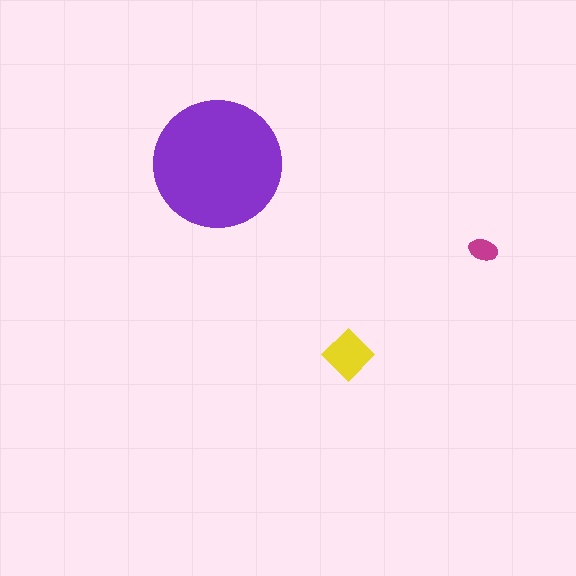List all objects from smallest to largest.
The magenta ellipse, the yellow diamond, the purple circle.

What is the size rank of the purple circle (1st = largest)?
1st.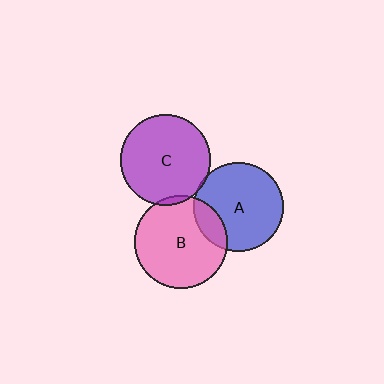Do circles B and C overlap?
Yes.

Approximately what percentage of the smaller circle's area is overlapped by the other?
Approximately 5%.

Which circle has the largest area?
Circle B (pink).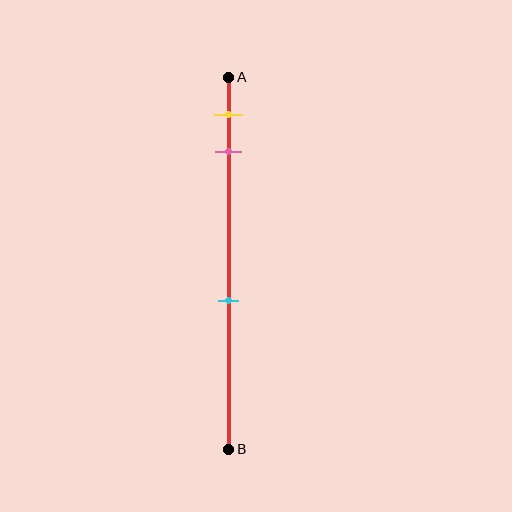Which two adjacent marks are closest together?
The yellow and pink marks are the closest adjacent pair.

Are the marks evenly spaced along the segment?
No, the marks are not evenly spaced.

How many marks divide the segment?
There are 3 marks dividing the segment.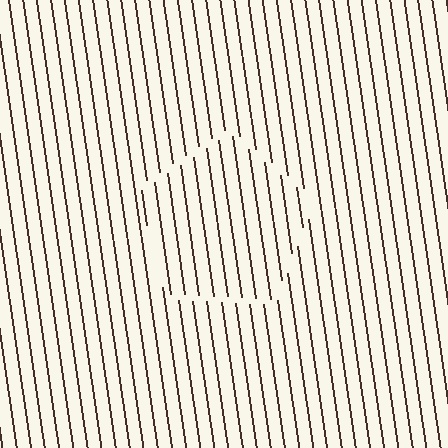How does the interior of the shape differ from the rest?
The interior of the shape contains the same grating, shifted by half a period — the contour is defined by the phase discontinuity where line-ends from the inner and outer gratings abut.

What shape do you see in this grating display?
An illusory pentagon. The interior of the shape contains the same grating, shifted by half a period — the contour is defined by the phase discontinuity where line-ends from the inner and outer gratings abut.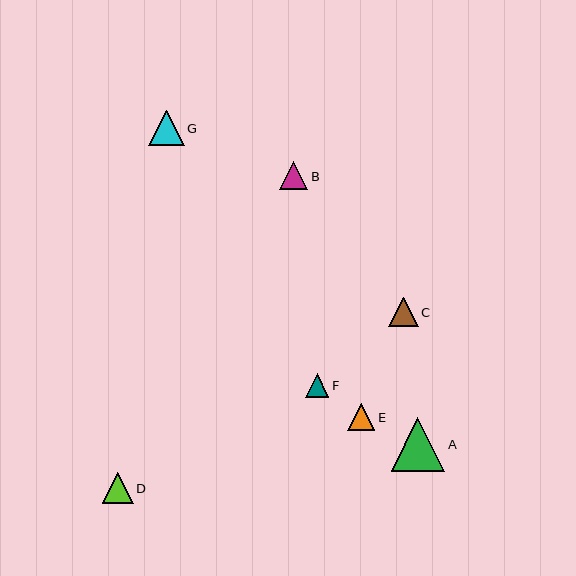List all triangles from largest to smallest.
From largest to smallest: A, G, D, C, B, E, F.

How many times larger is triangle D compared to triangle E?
Triangle D is approximately 1.1 times the size of triangle E.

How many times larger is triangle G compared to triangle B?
Triangle G is approximately 1.3 times the size of triangle B.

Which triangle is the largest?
Triangle A is the largest with a size of approximately 53 pixels.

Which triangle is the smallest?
Triangle F is the smallest with a size of approximately 23 pixels.